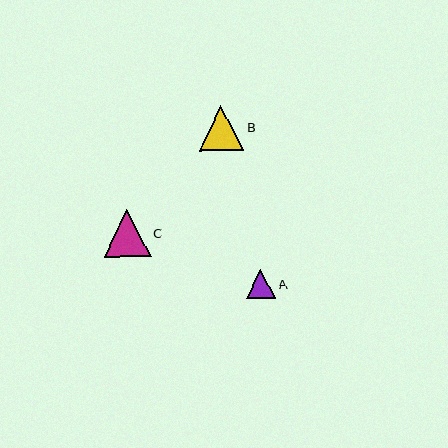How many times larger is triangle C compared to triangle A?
Triangle C is approximately 1.6 times the size of triangle A.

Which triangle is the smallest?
Triangle A is the smallest with a size of approximately 30 pixels.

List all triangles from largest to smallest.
From largest to smallest: C, B, A.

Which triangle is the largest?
Triangle C is the largest with a size of approximately 47 pixels.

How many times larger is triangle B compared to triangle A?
Triangle B is approximately 1.5 times the size of triangle A.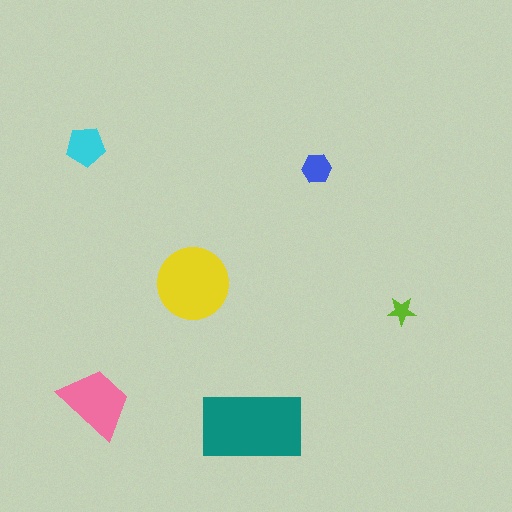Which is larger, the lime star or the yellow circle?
The yellow circle.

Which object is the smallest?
The lime star.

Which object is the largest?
The teal rectangle.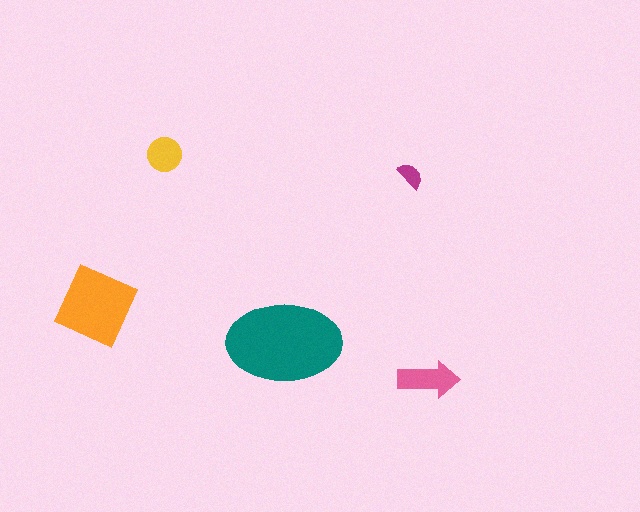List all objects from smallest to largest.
The magenta semicircle, the yellow circle, the pink arrow, the orange square, the teal ellipse.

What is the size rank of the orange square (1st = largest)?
2nd.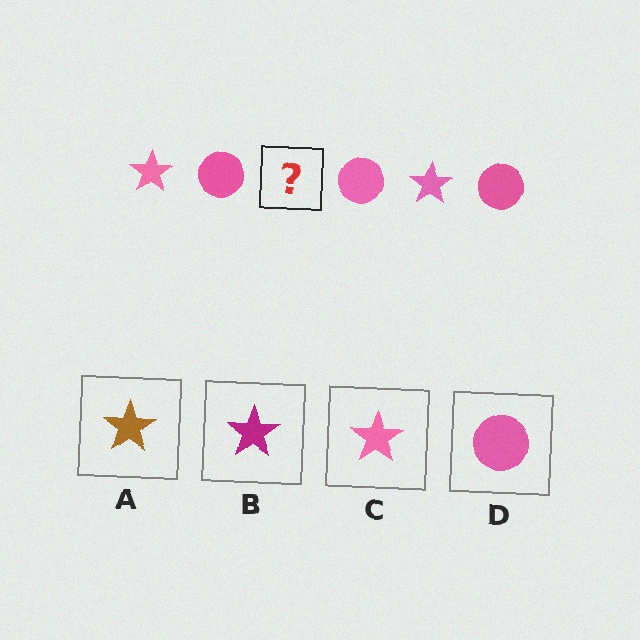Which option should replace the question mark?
Option C.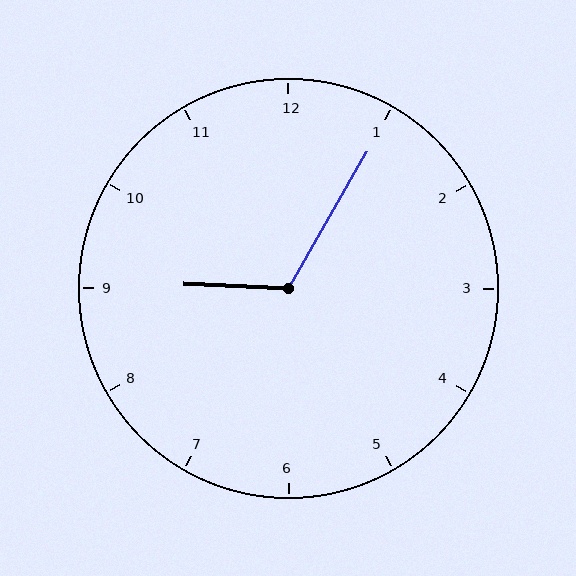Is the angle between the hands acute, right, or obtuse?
It is obtuse.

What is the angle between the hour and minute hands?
Approximately 118 degrees.